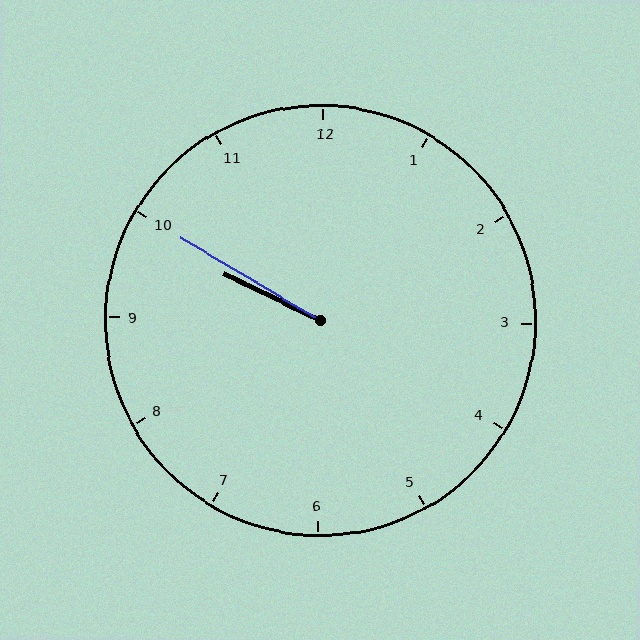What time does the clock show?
9:50.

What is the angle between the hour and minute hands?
Approximately 5 degrees.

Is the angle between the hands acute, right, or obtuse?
It is acute.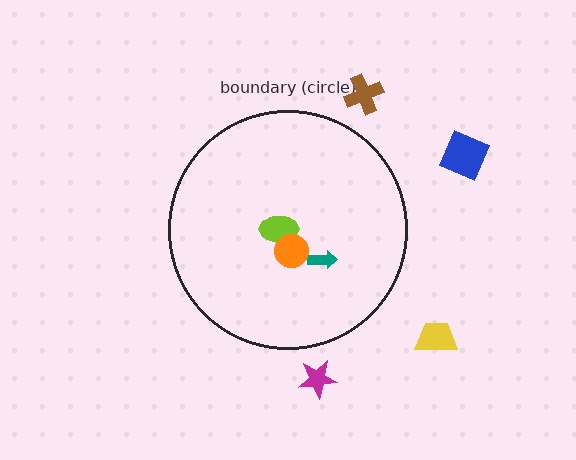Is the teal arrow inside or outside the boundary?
Inside.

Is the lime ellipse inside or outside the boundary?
Inside.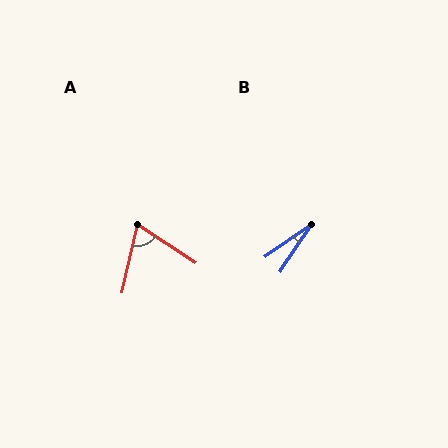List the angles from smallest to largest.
B (22°), A (69°).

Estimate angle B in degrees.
Approximately 22 degrees.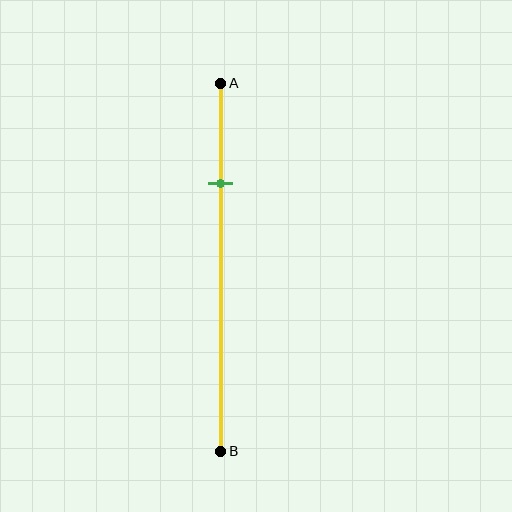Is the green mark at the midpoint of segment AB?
No, the mark is at about 25% from A, not at the 50% midpoint.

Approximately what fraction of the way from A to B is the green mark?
The green mark is approximately 25% of the way from A to B.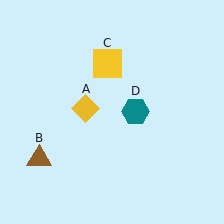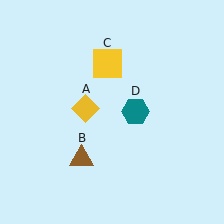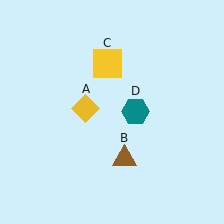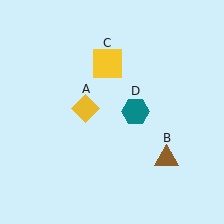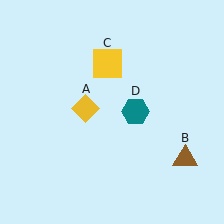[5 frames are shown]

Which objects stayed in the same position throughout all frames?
Yellow diamond (object A) and yellow square (object C) and teal hexagon (object D) remained stationary.